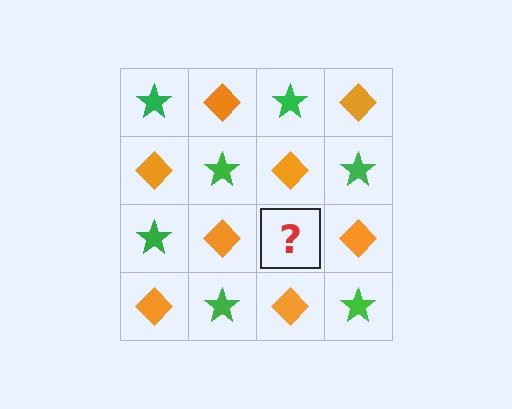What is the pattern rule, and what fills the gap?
The rule is that it alternates green star and orange diamond in a checkerboard pattern. The gap should be filled with a green star.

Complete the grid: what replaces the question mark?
The question mark should be replaced with a green star.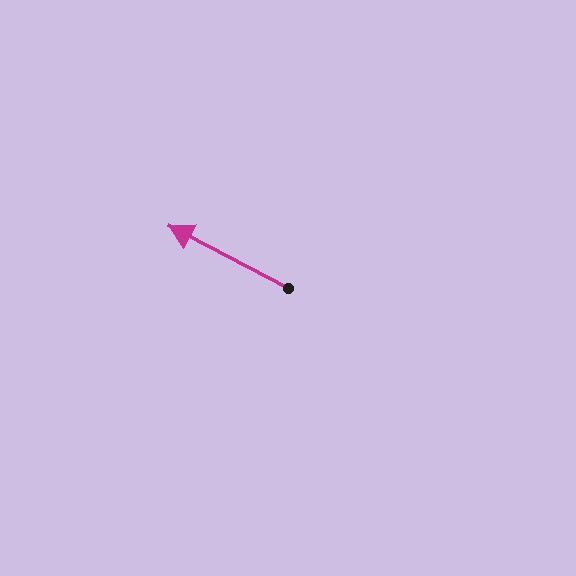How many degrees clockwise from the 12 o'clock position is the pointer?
Approximately 298 degrees.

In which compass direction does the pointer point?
Northwest.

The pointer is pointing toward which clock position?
Roughly 10 o'clock.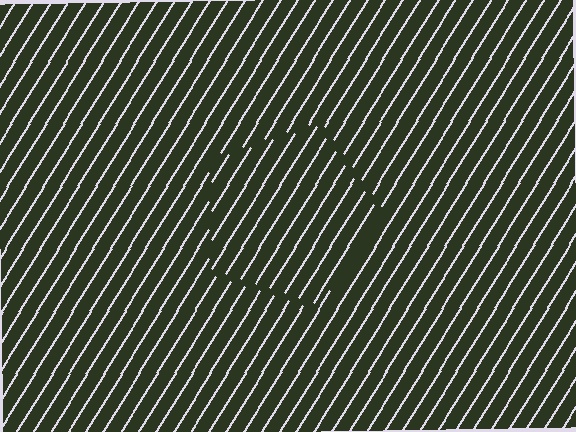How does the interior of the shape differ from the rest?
The interior of the shape contains the same grating, shifted by half a period — the contour is defined by the phase discontinuity where line-ends from the inner and outer gratings abut.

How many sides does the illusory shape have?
5 sides — the line-ends trace a pentagon.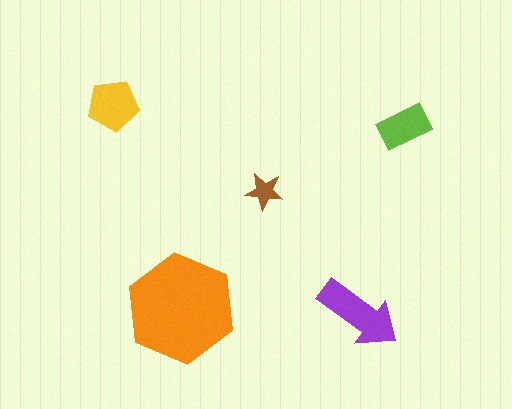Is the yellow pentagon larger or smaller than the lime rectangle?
Larger.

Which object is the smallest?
The brown star.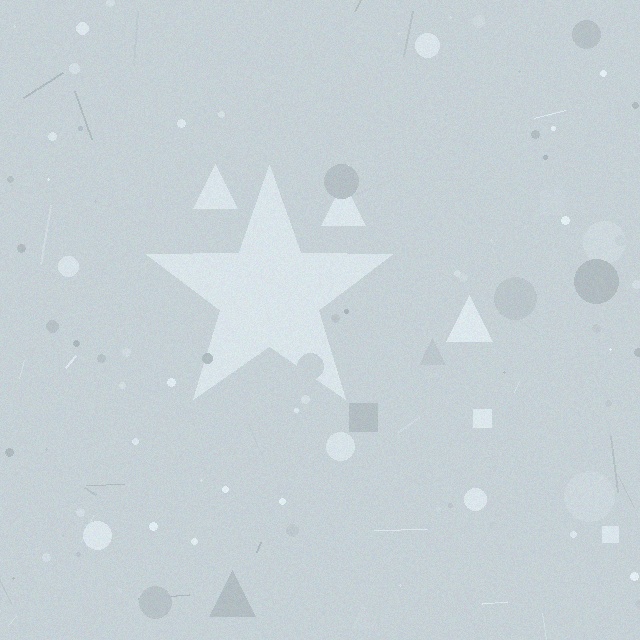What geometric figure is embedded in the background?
A star is embedded in the background.